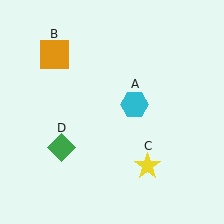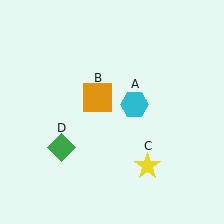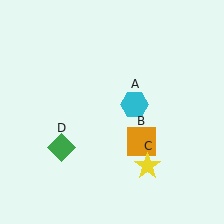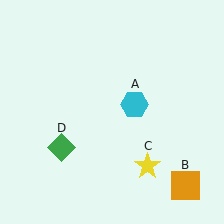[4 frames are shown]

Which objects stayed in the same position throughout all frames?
Cyan hexagon (object A) and yellow star (object C) and green diamond (object D) remained stationary.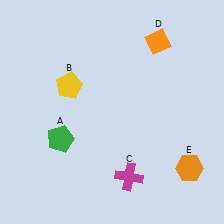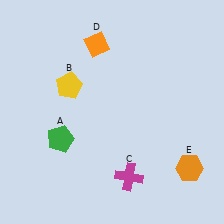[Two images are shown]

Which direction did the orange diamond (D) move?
The orange diamond (D) moved left.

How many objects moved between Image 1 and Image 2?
1 object moved between the two images.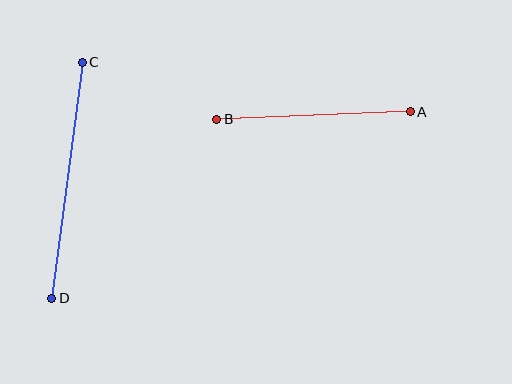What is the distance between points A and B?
The distance is approximately 194 pixels.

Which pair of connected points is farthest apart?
Points C and D are farthest apart.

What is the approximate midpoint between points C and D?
The midpoint is at approximately (67, 180) pixels.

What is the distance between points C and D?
The distance is approximately 238 pixels.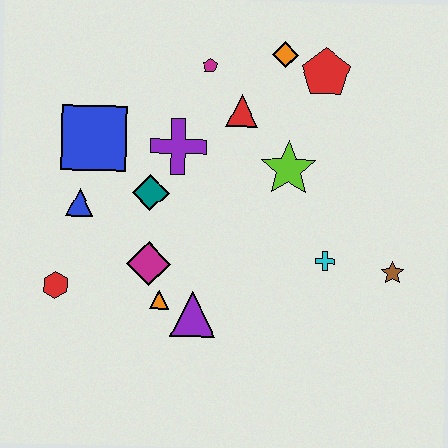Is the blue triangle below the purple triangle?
No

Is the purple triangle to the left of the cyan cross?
Yes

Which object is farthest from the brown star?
The red hexagon is farthest from the brown star.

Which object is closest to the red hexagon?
The blue triangle is closest to the red hexagon.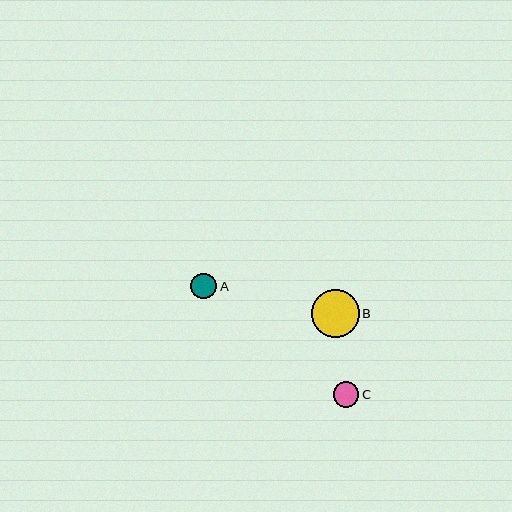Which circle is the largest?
Circle B is the largest with a size of approximately 48 pixels.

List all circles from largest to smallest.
From largest to smallest: B, A, C.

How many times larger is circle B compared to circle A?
Circle B is approximately 1.9 times the size of circle A.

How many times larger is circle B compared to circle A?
Circle B is approximately 1.9 times the size of circle A.